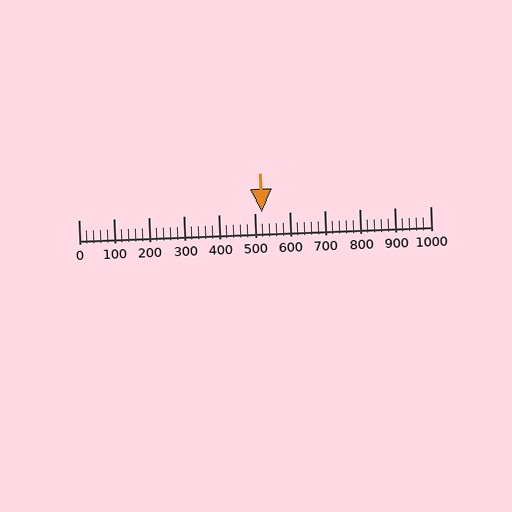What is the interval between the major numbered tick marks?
The major tick marks are spaced 100 units apart.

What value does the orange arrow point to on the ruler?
The orange arrow points to approximately 520.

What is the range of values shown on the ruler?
The ruler shows values from 0 to 1000.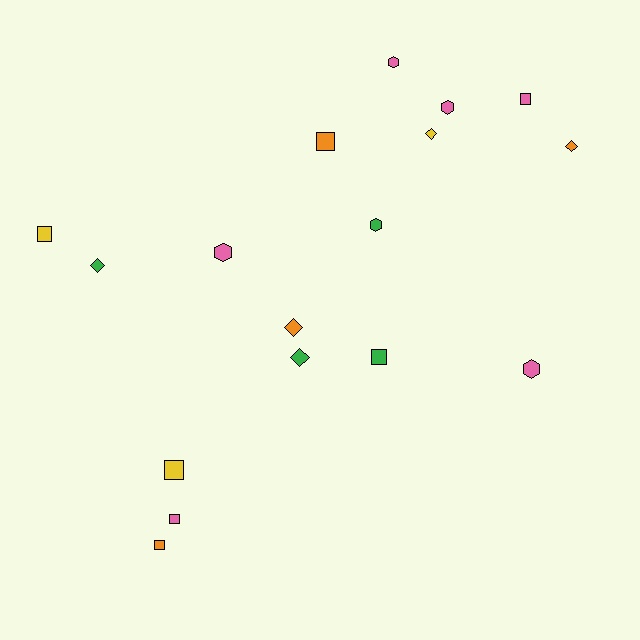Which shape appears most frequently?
Square, with 7 objects.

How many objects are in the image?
There are 17 objects.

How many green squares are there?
There is 1 green square.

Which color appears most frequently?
Pink, with 6 objects.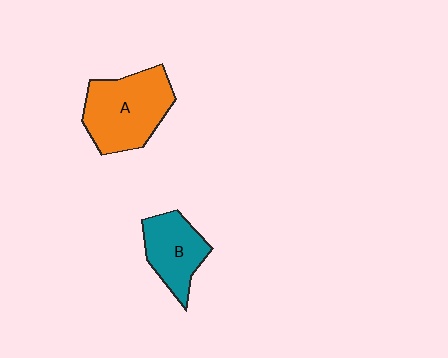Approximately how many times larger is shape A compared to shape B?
Approximately 1.5 times.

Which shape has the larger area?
Shape A (orange).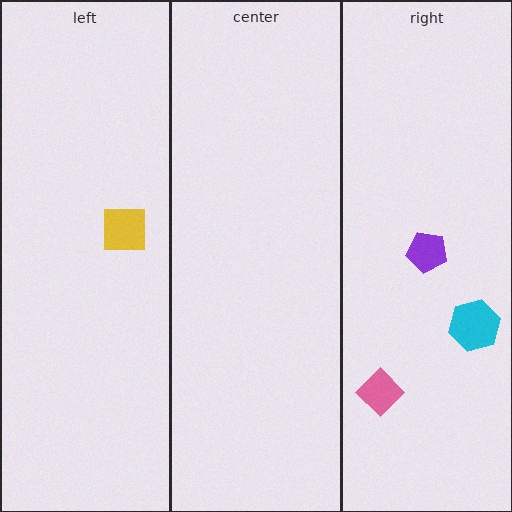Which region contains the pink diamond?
The right region.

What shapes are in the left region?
The yellow square.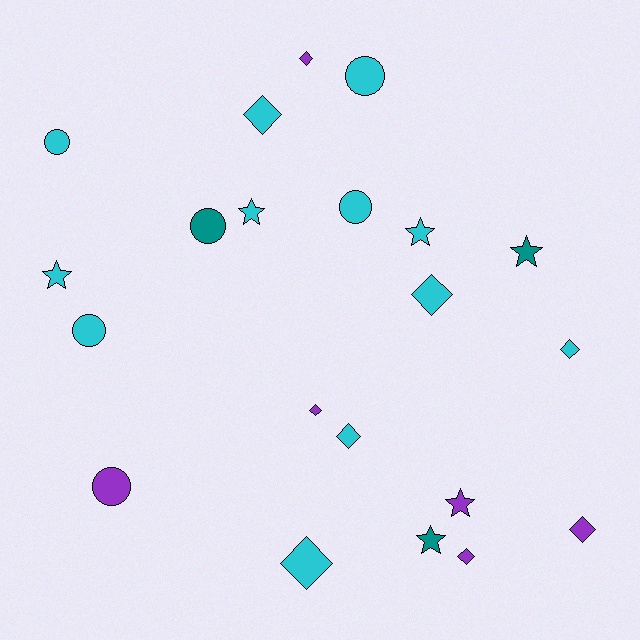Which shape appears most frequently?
Diamond, with 9 objects.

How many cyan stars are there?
There are 3 cyan stars.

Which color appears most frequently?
Cyan, with 12 objects.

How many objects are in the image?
There are 21 objects.